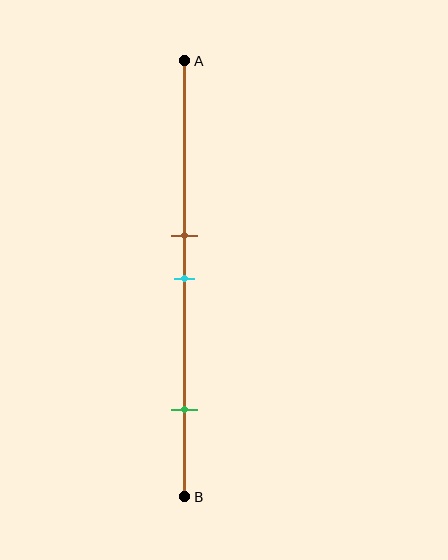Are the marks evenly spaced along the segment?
No, the marks are not evenly spaced.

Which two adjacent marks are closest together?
The brown and cyan marks are the closest adjacent pair.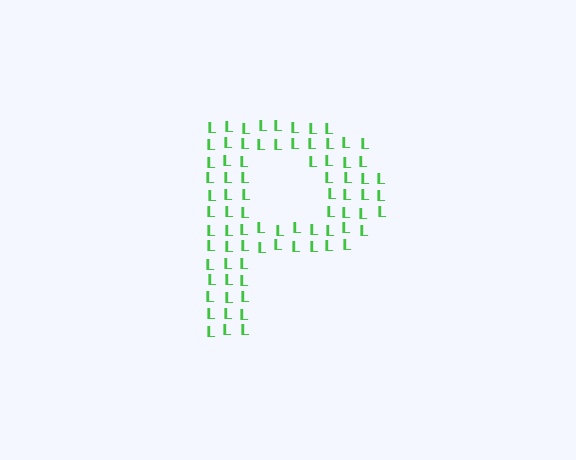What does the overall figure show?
The overall figure shows the letter P.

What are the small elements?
The small elements are letter L's.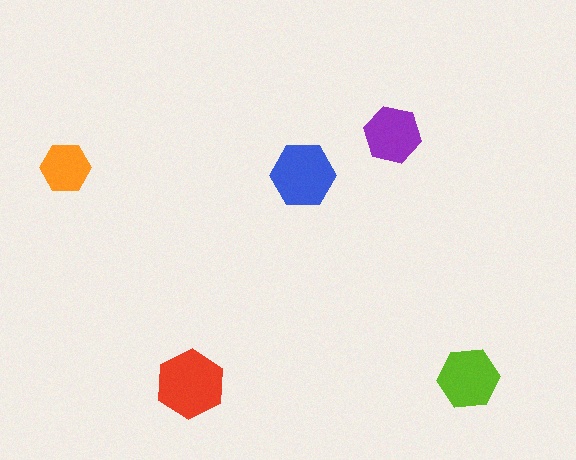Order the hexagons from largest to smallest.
the red one, the blue one, the lime one, the purple one, the orange one.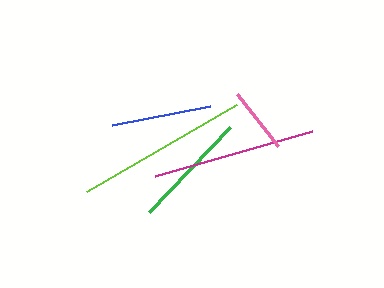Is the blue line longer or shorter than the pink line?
The blue line is longer than the pink line.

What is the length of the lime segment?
The lime segment is approximately 173 pixels long.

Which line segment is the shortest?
The pink line is the shortest at approximately 66 pixels.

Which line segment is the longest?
The lime line is the longest at approximately 173 pixels.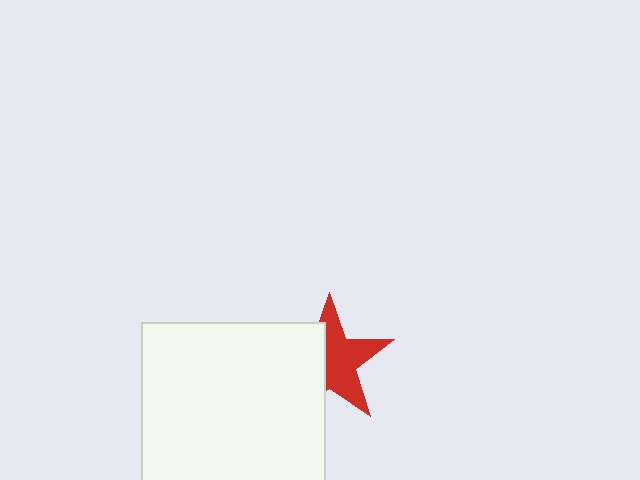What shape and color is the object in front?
The object in front is a white rectangle.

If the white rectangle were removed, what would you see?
You would see the complete red star.